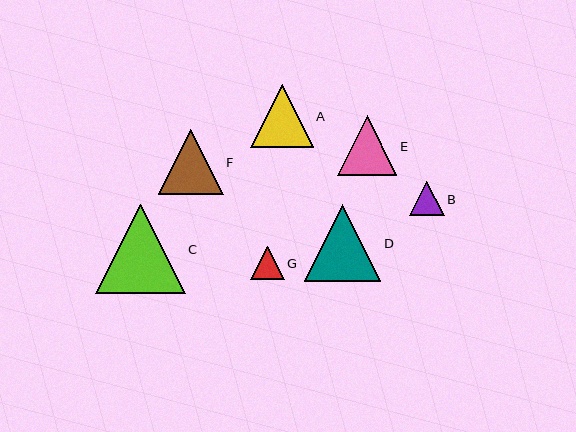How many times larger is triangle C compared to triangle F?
Triangle C is approximately 1.4 times the size of triangle F.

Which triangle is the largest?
Triangle C is the largest with a size of approximately 90 pixels.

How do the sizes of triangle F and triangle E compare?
Triangle F and triangle E are approximately the same size.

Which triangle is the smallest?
Triangle G is the smallest with a size of approximately 34 pixels.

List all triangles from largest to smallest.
From largest to smallest: C, D, F, A, E, B, G.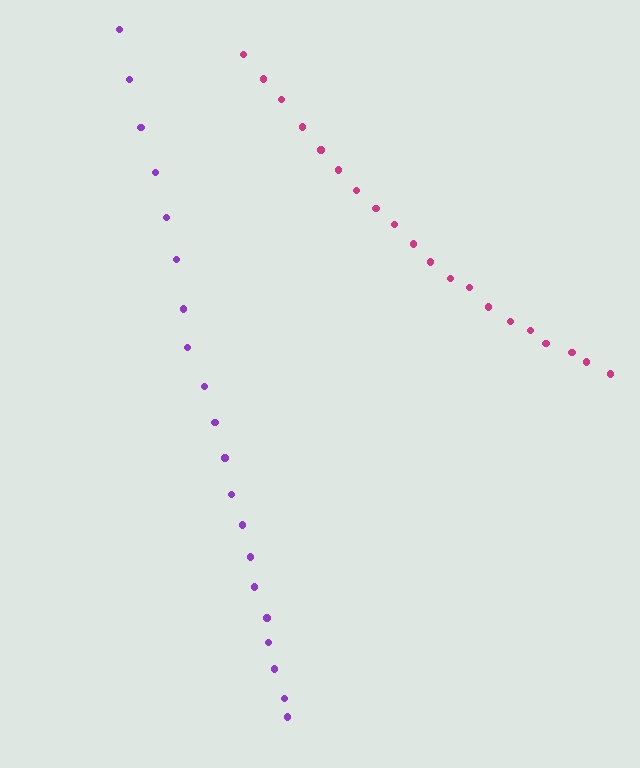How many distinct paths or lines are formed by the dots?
There are 2 distinct paths.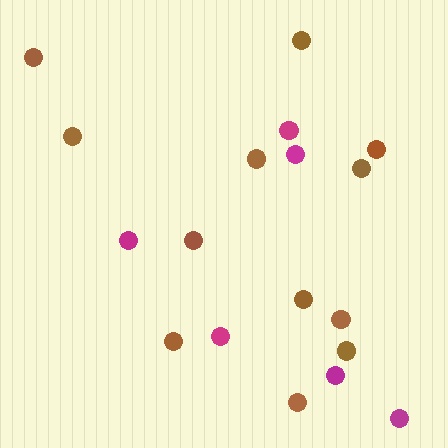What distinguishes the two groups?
There are 2 groups: one group of magenta circles (6) and one group of brown circles (12).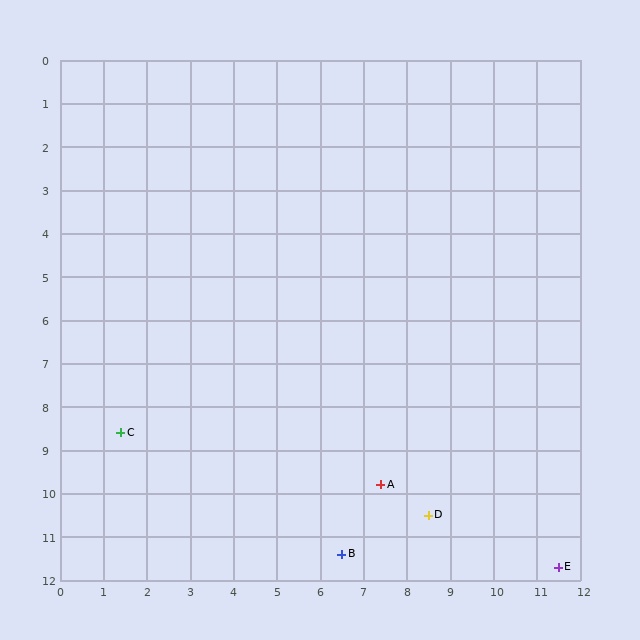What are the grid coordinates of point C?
Point C is at approximately (1.4, 8.6).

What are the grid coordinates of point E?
Point E is at approximately (11.5, 11.7).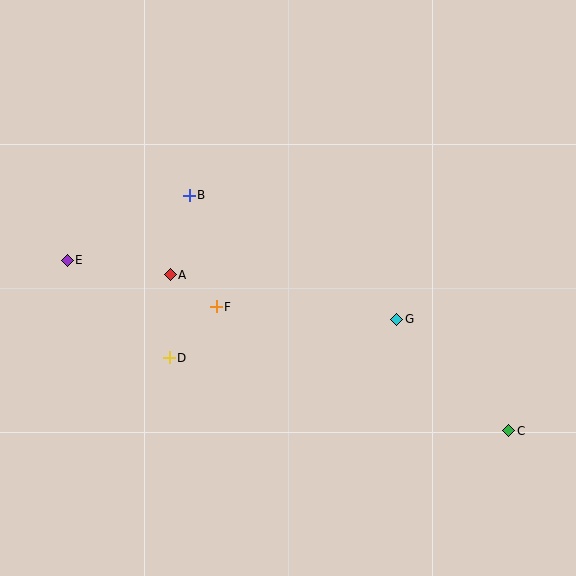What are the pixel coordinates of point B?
Point B is at (189, 195).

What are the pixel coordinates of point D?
Point D is at (169, 358).